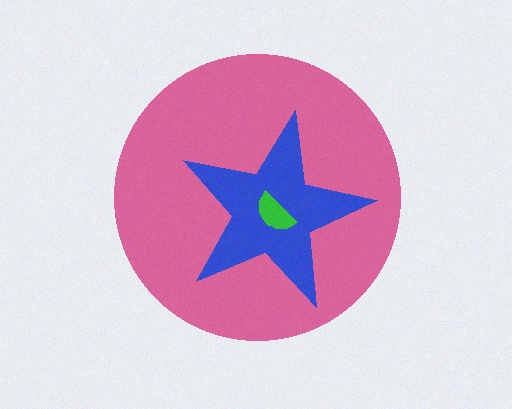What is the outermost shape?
The pink circle.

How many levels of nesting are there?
3.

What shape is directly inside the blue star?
The green semicircle.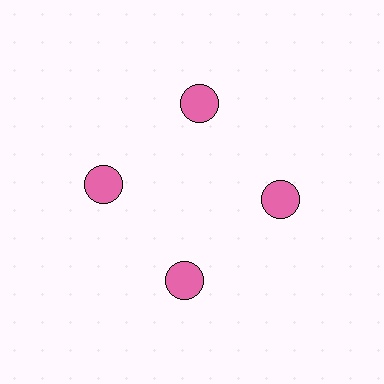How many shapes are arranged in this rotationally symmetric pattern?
There are 4 shapes, arranged in 4 groups of 1.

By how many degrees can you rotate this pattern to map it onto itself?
The pattern maps onto itself every 90 degrees of rotation.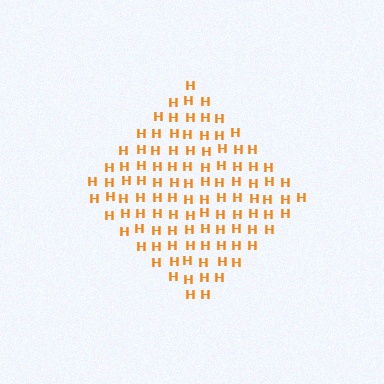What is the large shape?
The large shape is a diamond.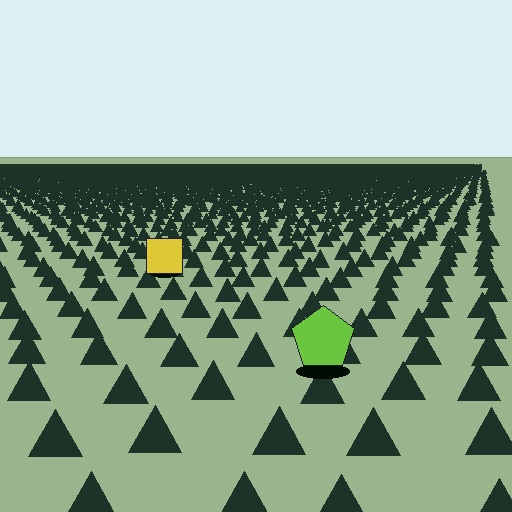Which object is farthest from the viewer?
The yellow square is farthest from the viewer. It appears smaller and the ground texture around it is denser.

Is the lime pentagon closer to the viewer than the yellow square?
Yes. The lime pentagon is closer — you can tell from the texture gradient: the ground texture is coarser near it.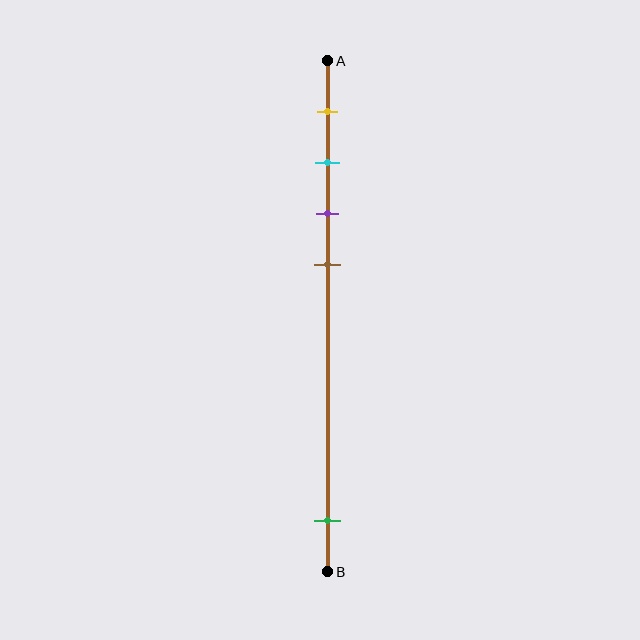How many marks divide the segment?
There are 5 marks dividing the segment.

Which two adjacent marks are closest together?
The cyan and purple marks are the closest adjacent pair.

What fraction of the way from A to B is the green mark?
The green mark is approximately 90% (0.9) of the way from A to B.